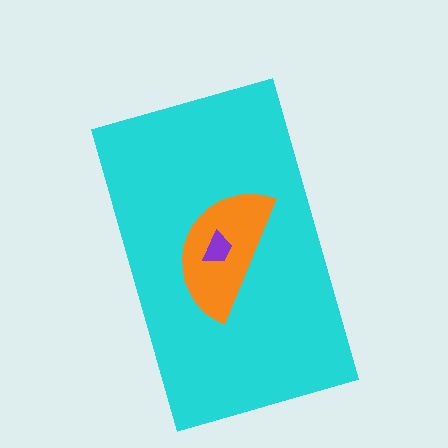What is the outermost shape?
The cyan rectangle.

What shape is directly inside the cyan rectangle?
The orange semicircle.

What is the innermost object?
The purple trapezoid.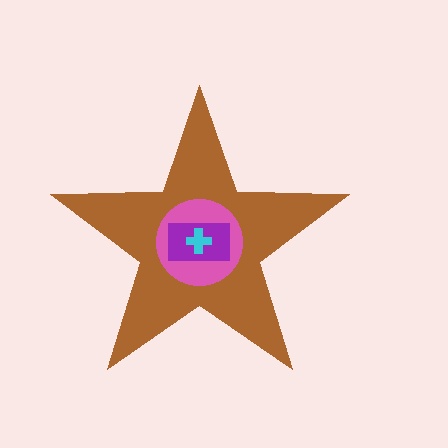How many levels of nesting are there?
4.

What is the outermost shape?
The brown star.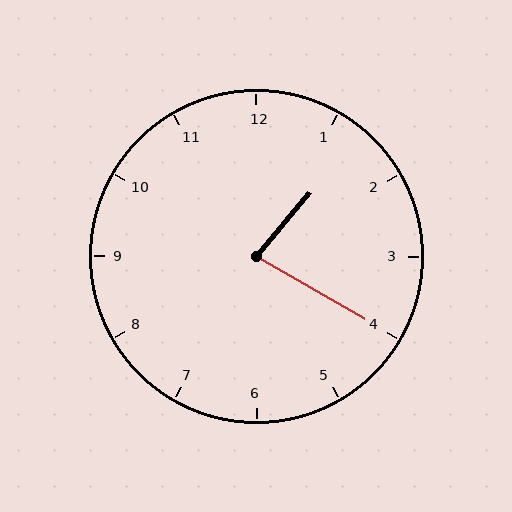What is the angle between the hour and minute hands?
Approximately 80 degrees.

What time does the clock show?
1:20.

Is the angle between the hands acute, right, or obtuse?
It is acute.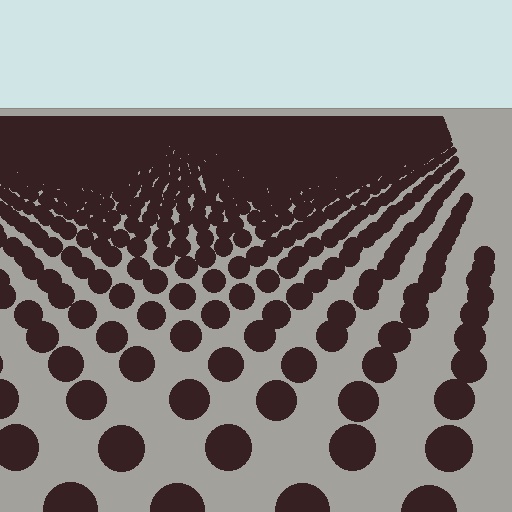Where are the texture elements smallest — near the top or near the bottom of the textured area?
Near the top.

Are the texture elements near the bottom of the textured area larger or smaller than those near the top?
Larger. Near the bottom, elements are closer to the viewer and appear at a bigger on-screen size.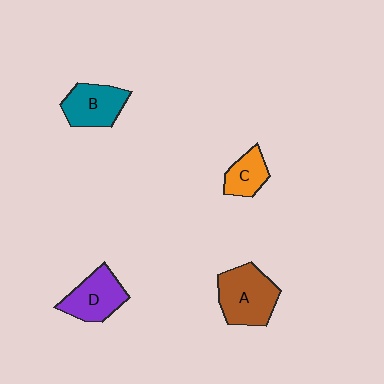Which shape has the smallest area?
Shape C (orange).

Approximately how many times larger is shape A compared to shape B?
Approximately 1.3 times.